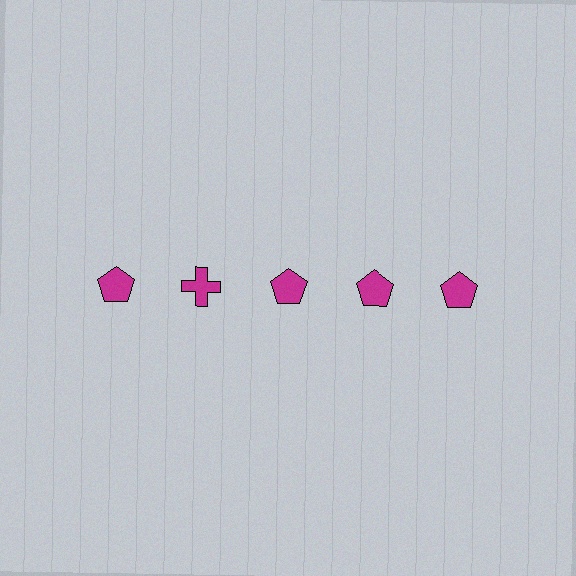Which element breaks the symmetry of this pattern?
The magenta cross in the top row, second from left column breaks the symmetry. All other shapes are magenta pentagons.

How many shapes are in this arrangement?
There are 5 shapes arranged in a grid pattern.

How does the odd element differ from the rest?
It has a different shape: cross instead of pentagon.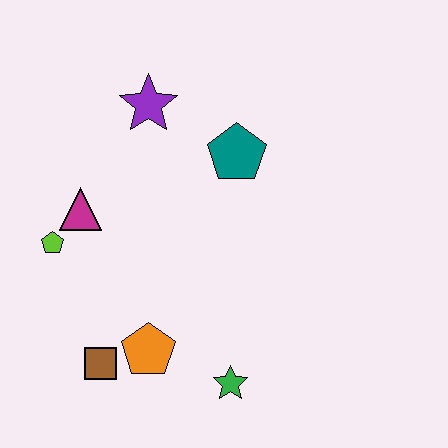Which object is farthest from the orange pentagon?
The purple star is farthest from the orange pentagon.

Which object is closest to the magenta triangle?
The lime pentagon is closest to the magenta triangle.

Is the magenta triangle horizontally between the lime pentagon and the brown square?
Yes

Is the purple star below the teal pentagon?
No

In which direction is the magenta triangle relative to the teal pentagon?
The magenta triangle is to the left of the teal pentagon.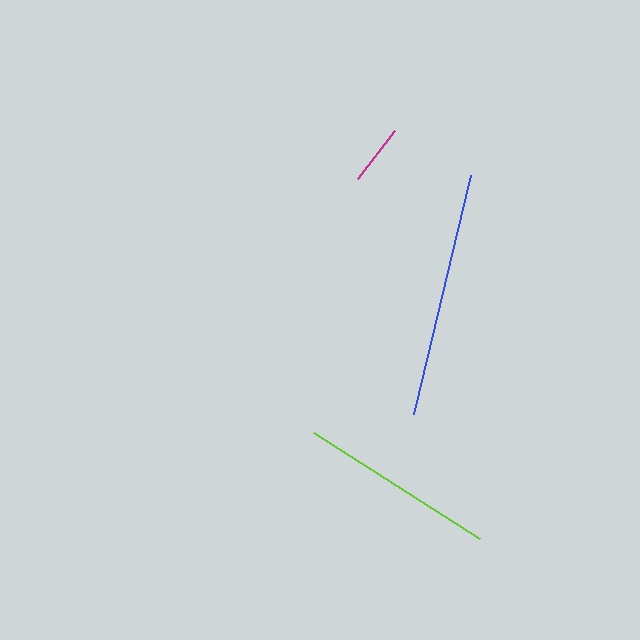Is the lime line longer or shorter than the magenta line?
The lime line is longer than the magenta line.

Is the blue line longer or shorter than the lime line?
The blue line is longer than the lime line.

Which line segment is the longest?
The blue line is the longest at approximately 246 pixels.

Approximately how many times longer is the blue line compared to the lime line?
The blue line is approximately 1.3 times the length of the lime line.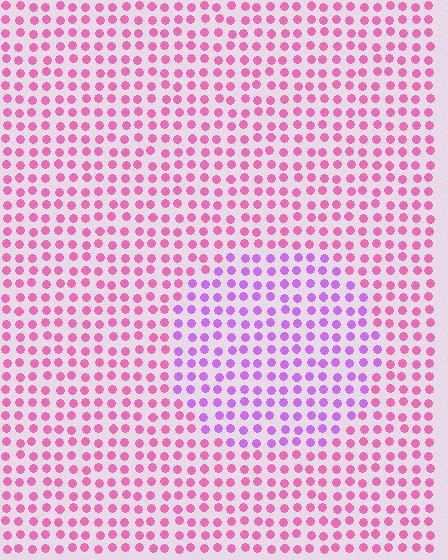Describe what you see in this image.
The image is filled with small pink elements in a uniform arrangement. A circle-shaped region is visible where the elements are tinted to a slightly different hue, forming a subtle color boundary.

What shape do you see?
I see a circle.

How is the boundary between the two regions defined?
The boundary is defined purely by a slight shift in hue (about 39 degrees). Spacing, size, and orientation are identical on both sides.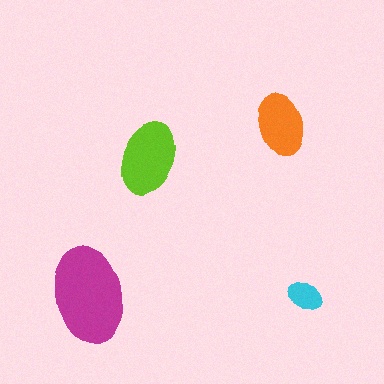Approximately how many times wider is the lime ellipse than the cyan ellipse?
About 2 times wider.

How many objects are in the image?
There are 4 objects in the image.